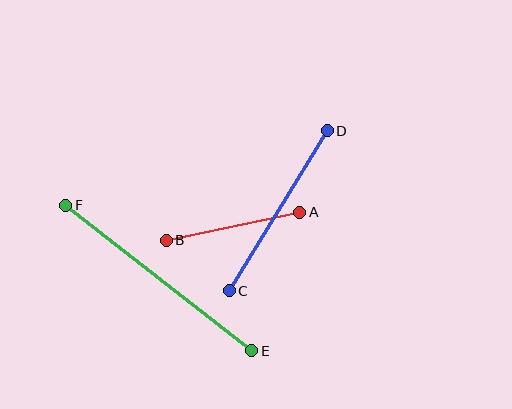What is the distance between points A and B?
The distance is approximately 136 pixels.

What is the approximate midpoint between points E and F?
The midpoint is at approximately (159, 278) pixels.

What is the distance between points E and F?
The distance is approximately 237 pixels.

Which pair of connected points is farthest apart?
Points E and F are farthest apart.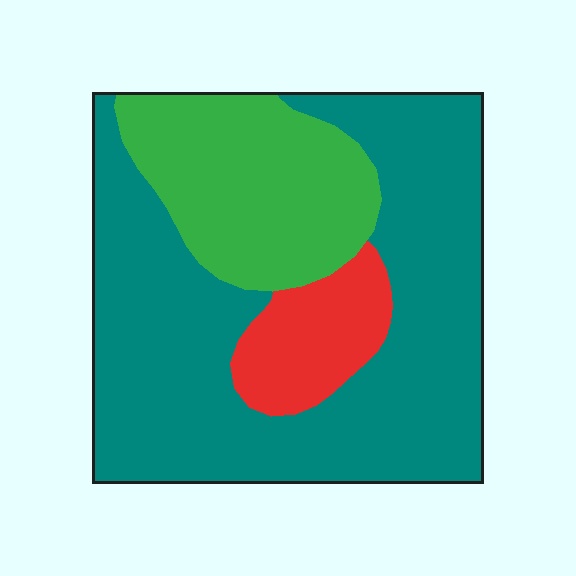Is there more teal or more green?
Teal.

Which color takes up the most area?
Teal, at roughly 65%.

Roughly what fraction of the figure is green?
Green covers roughly 25% of the figure.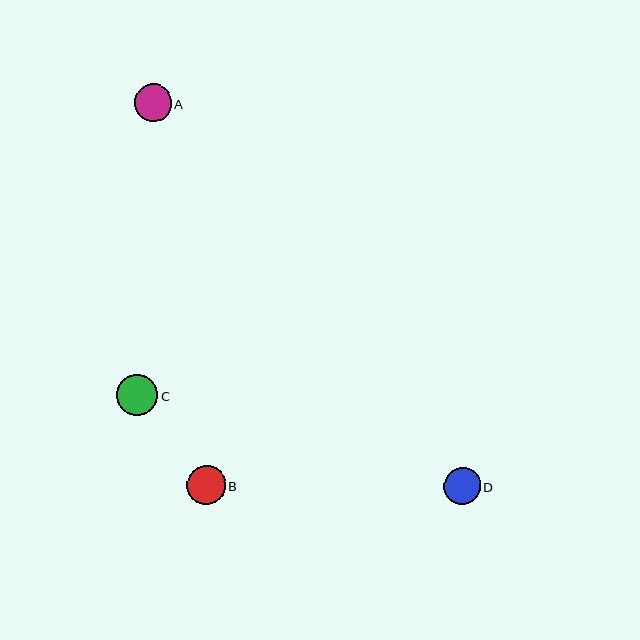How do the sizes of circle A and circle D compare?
Circle A and circle D are approximately the same size.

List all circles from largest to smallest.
From largest to smallest: C, B, A, D.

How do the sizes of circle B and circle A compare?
Circle B and circle A are approximately the same size.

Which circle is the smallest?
Circle D is the smallest with a size of approximately 37 pixels.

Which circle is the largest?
Circle C is the largest with a size of approximately 42 pixels.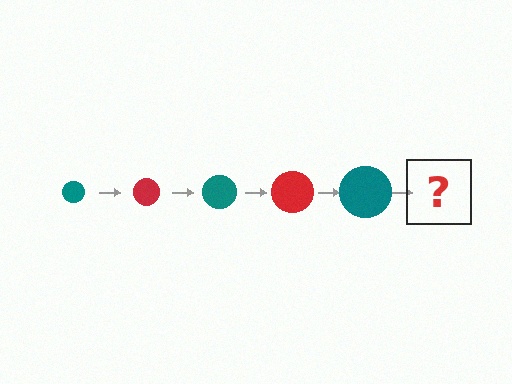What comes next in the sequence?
The next element should be a red circle, larger than the previous one.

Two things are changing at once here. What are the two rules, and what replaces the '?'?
The two rules are that the circle grows larger each step and the color cycles through teal and red. The '?' should be a red circle, larger than the previous one.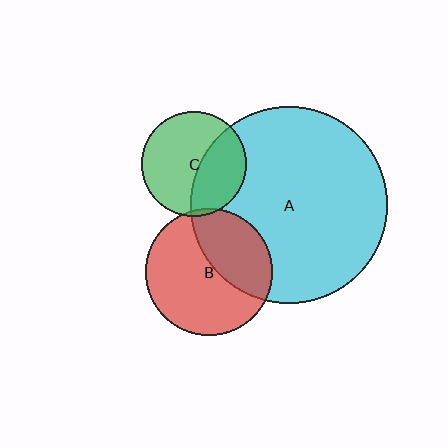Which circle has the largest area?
Circle A (cyan).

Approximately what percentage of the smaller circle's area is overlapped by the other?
Approximately 5%.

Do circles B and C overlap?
Yes.